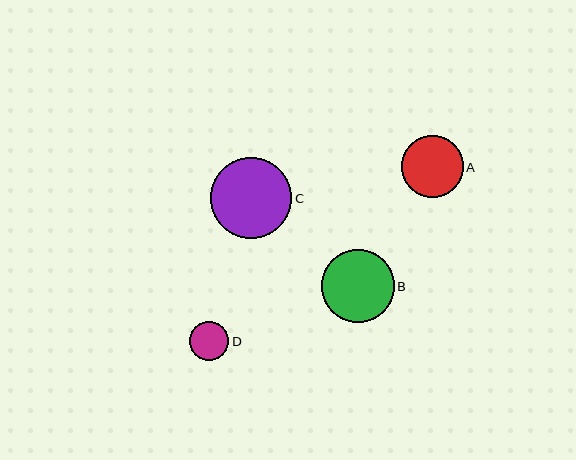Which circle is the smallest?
Circle D is the smallest with a size of approximately 39 pixels.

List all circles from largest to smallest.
From largest to smallest: C, B, A, D.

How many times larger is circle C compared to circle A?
Circle C is approximately 1.3 times the size of circle A.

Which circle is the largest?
Circle C is the largest with a size of approximately 81 pixels.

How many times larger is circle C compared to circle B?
Circle C is approximately 1.1 times the size of circle B.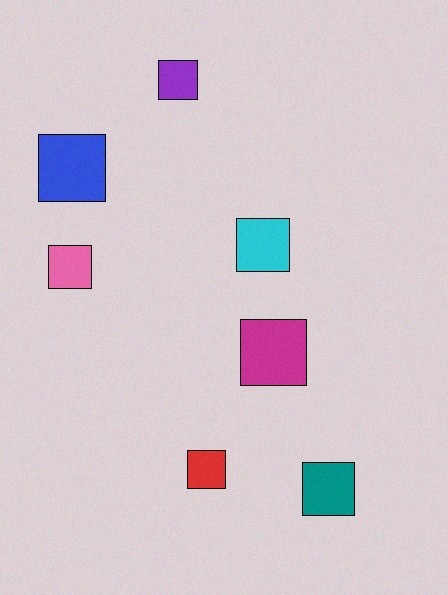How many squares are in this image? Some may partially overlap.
There are 7 squares.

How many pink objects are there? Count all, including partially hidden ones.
There is 1 pink object.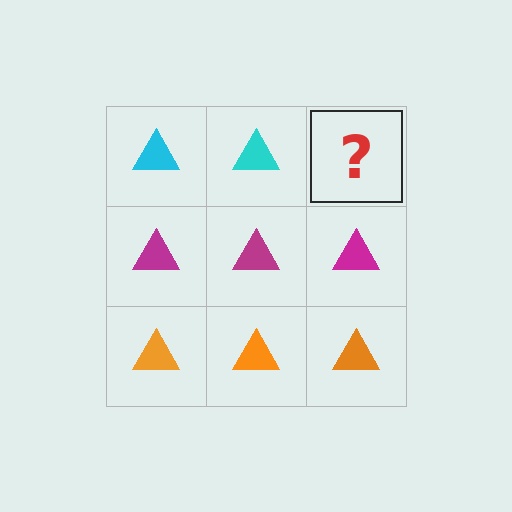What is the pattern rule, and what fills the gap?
The rule is that each row has a consistent color. The gap should be filled with a cyan triangle.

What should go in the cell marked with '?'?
The missing cell should contain a cyan triangle.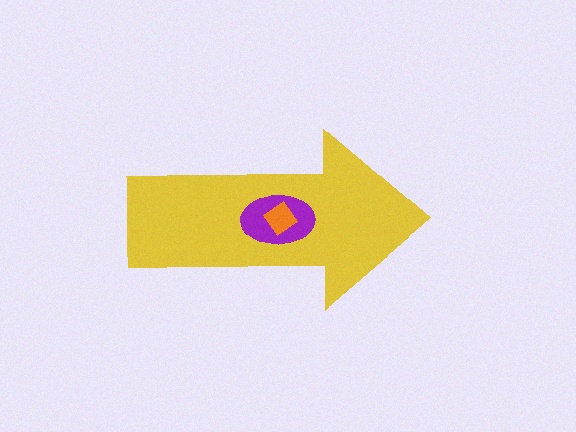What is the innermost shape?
The orange diamond.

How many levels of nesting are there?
3.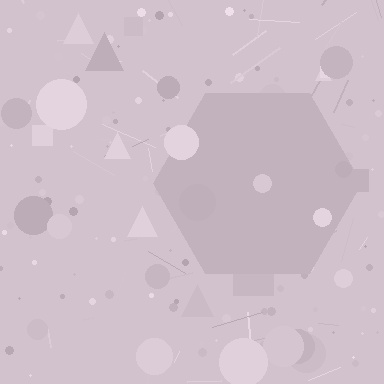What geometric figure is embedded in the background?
A hexagon is embedded in the background.